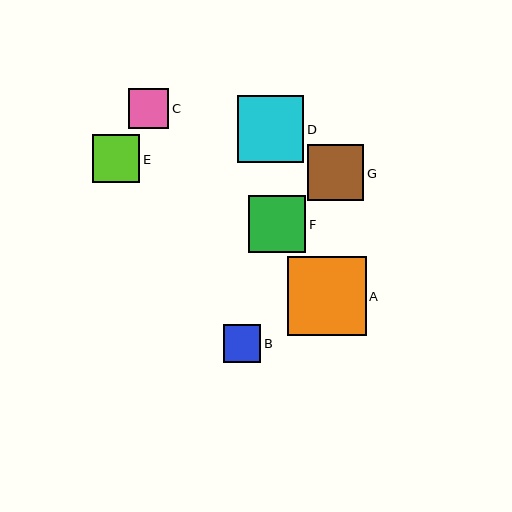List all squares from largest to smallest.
From largest to smallest: A, D, F, G, E, C, B.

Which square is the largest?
Square A is the largest with a size of approximately 79 pixels.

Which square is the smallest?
Square B is the smallest with a size of approximately 37 pixels.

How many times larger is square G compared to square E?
Square G is approximately 1.2 times the size of square E.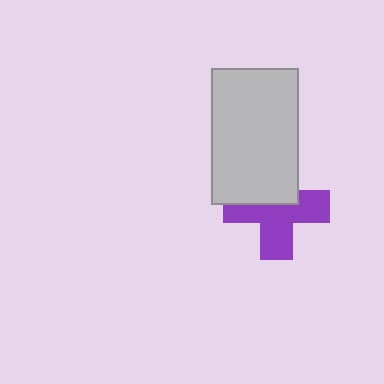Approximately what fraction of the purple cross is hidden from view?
Roughly 40% of the purple cross is hidden behind the light gray rectangle.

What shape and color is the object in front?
The object in front is a light gray rectangle.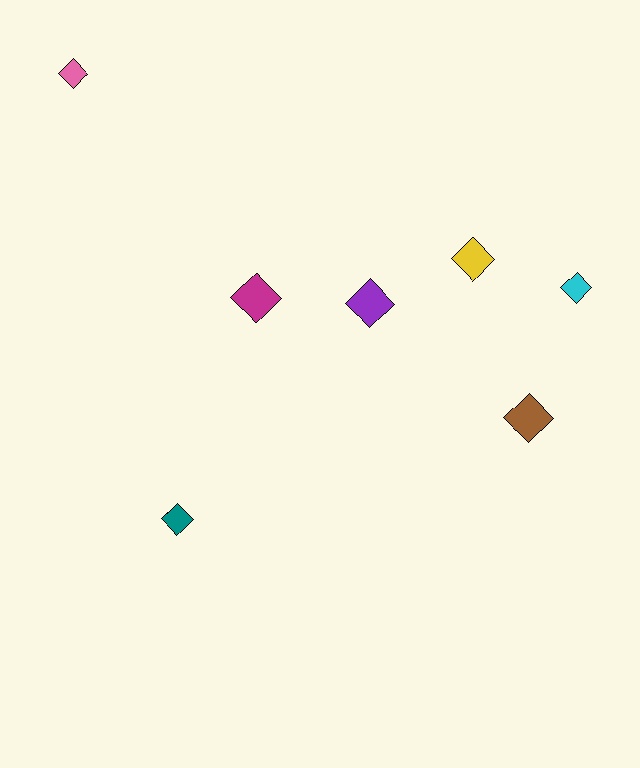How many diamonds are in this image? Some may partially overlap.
There are 7 diamonds.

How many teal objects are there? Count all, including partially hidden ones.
There is 1 teal object.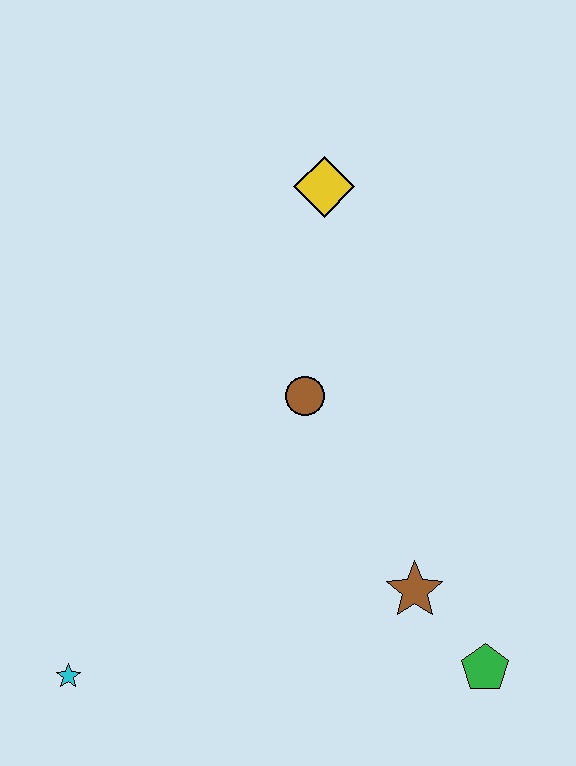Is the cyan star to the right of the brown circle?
No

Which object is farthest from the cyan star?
The yellow diamond is farthest from the cyan star.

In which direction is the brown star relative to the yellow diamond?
The brown star is below the yellow diamond.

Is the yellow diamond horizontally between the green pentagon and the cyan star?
Yes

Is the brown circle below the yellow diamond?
Yes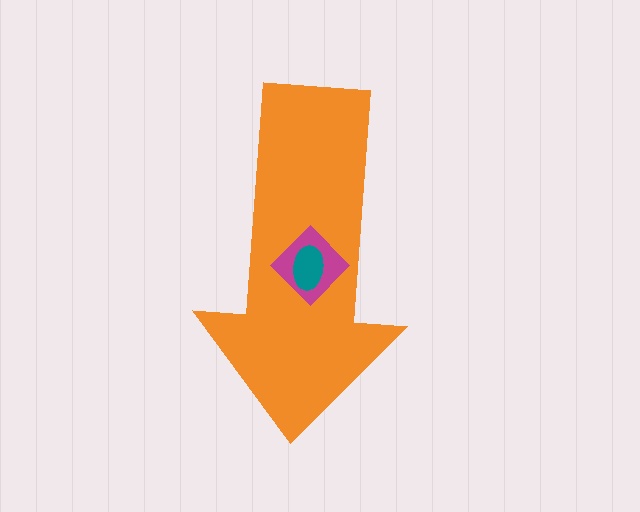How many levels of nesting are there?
3.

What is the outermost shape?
The orange arrow.